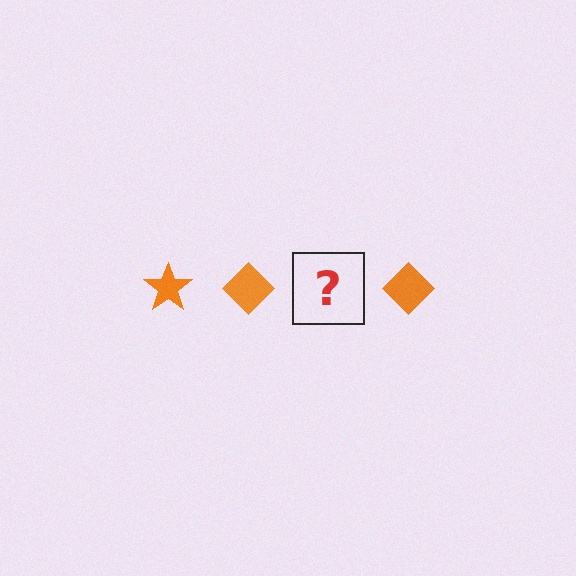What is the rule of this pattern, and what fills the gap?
The rule is that the pattern cycles through star, diamond shapes in orange. The gap should be filled with an orange star.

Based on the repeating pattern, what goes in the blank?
The blank should be an orange star.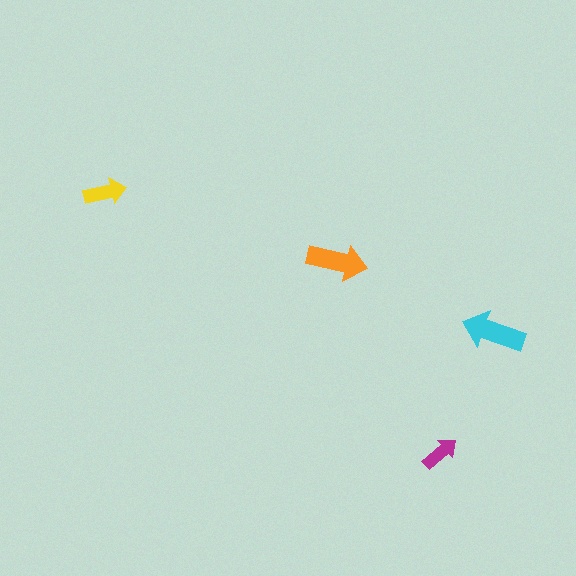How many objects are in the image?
There are 4 objects in the image.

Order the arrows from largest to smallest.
the cyan one, the orange one, the yellow one, the magenta one.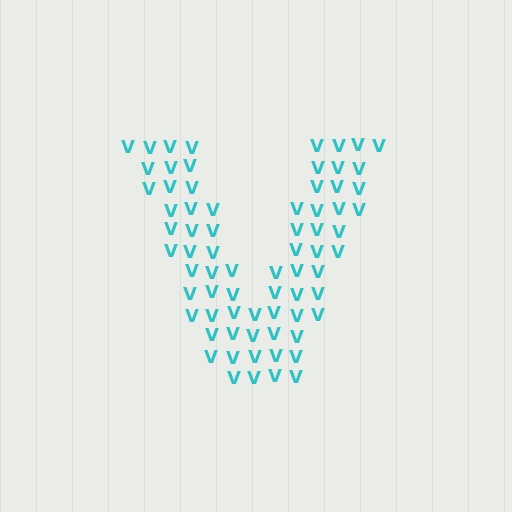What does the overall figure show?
The overall figure shows the letter V.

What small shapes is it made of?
It is made of small letter V's.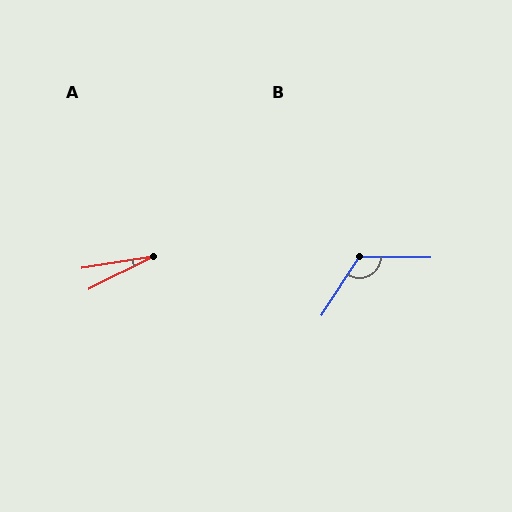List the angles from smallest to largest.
A (17°), B (123°).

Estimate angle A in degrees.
Approximately 17 degrees.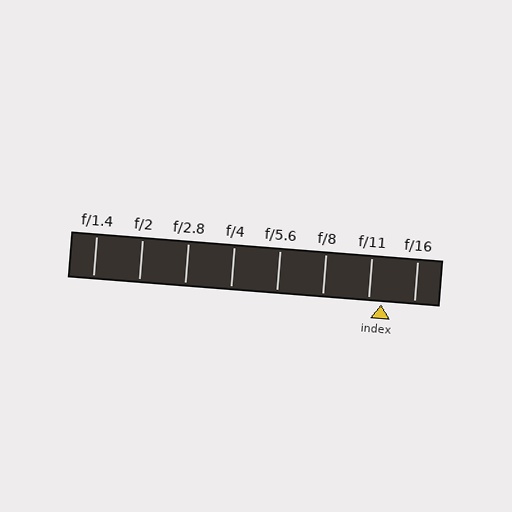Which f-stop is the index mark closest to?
The index mark is closest to f/11.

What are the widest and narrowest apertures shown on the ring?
The widest aperture shown is f/1.4 and the narrowest is f/16.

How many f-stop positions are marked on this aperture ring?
There are 8 f-stop positions marked.